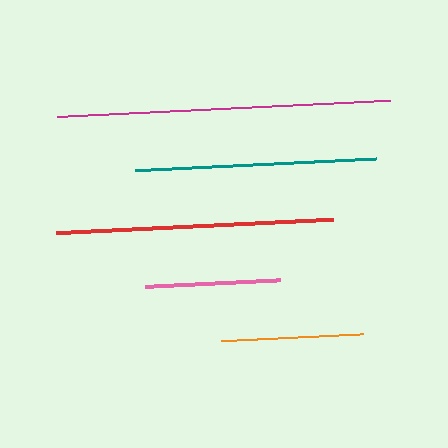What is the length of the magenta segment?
The magenta segment is approximately 334 pixels long.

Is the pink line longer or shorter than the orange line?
The orange line is longer than the pink line.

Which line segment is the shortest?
The pink line is the shortest at approximately 134 pixels.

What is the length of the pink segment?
The pink segment is approximately 134 pixels long.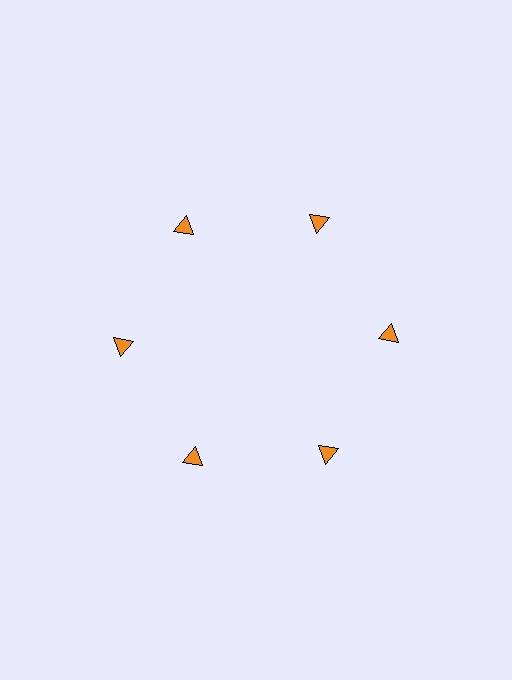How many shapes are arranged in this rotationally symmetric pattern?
There are 6 shapes, arranged in 6 groups of 1.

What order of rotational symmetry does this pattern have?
This pattern has 6-fold rotational symmetry.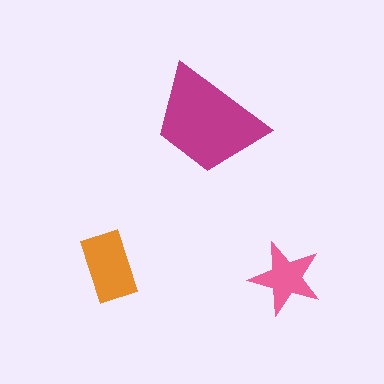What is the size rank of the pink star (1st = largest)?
3rd.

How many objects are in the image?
There are 3 objects in the image.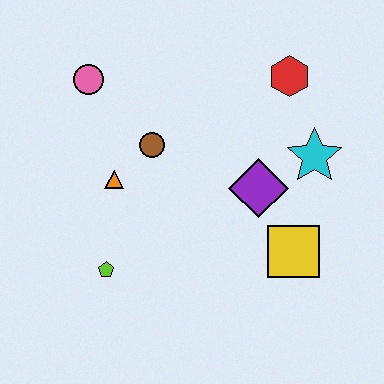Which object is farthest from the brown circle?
The yellow square is farthest from the brown circle.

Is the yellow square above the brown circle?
No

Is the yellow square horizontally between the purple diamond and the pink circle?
No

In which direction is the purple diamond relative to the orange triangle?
The purple diamond is to the right of the orange triangle.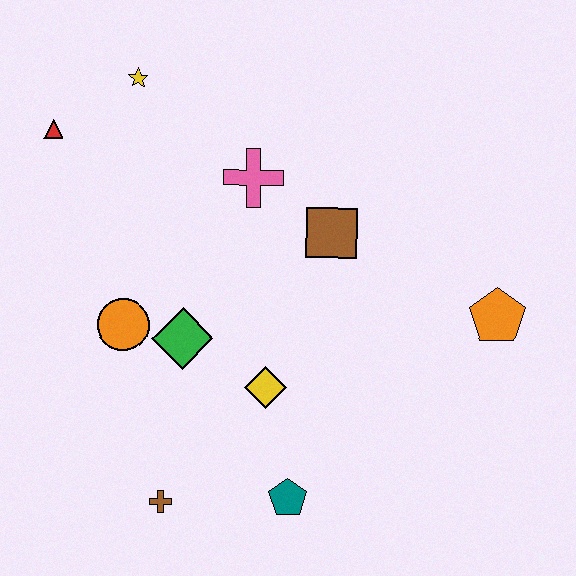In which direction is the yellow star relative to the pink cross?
The yellow star is to the left of the pink cross.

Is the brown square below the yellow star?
Yes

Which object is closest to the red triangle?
The yellow star is closest to the red triangle.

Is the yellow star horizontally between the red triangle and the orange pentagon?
Yes